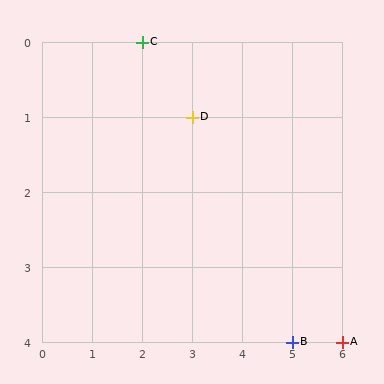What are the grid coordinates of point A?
Point A is at grid coordinates (6, 4).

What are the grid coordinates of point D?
Point D is at grid coordinates (3, 1).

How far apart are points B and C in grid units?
Points B and C are 3 columns and 4 rows apart (about 5.0 grid units diagonally).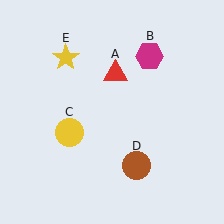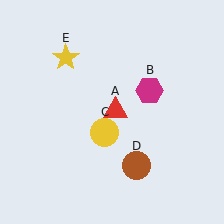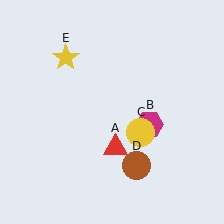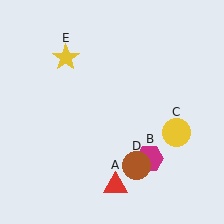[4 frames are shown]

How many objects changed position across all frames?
3 objects changed position: red triangle (object A), magenta hexagon (object B), yellow circle (object C).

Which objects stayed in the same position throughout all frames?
Brown circle (object D) and yellow star (object E) remained stationary.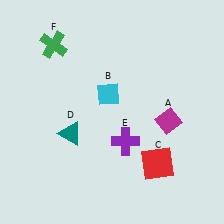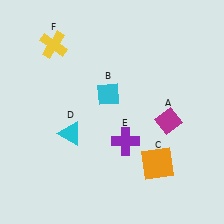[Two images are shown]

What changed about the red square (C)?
In Image 1, C is red. In Image 2, it changed to orange.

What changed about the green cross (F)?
In Image 1, F is green. In Image 2, it changed to yellow.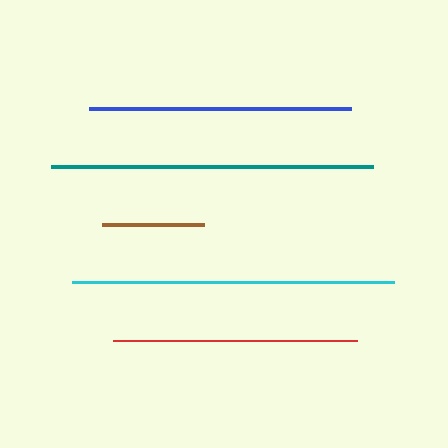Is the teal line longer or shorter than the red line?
The teal line is longer than the red line.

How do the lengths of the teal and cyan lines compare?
The teal and cyan lines are approximately the same length.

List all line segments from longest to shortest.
From longest to shortest: teal, cyan, blue, red, brown.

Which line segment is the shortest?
The brown line is the shortest at approximately 101 pixels.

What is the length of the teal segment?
The teal segment is approximately 322 pixels long.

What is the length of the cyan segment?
The cyan segment is approximately 322 pixels long.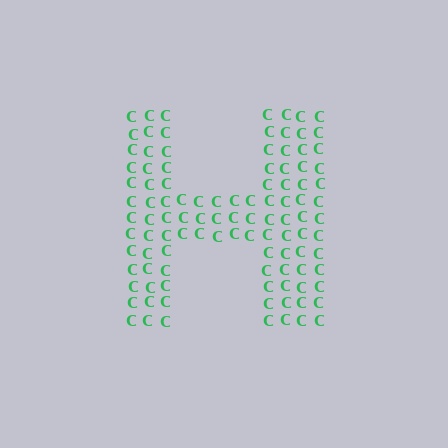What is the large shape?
The large shape is the letter H.